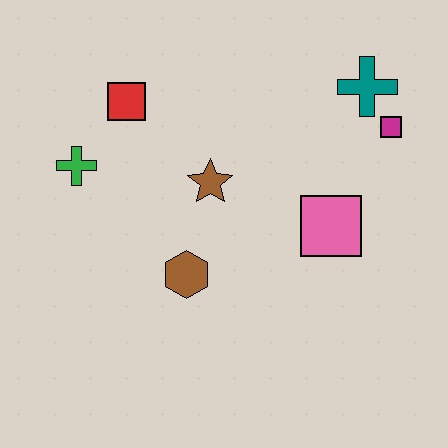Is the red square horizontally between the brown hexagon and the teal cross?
No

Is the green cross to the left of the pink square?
Yes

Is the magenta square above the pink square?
Yes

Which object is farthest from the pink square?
The green cross is farthest from the pink square.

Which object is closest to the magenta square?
The teal cross is closest to the magenta square.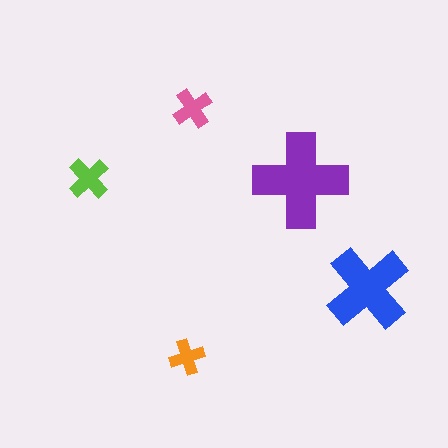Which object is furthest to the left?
The lime cross is leftmost.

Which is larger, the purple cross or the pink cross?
The purple one.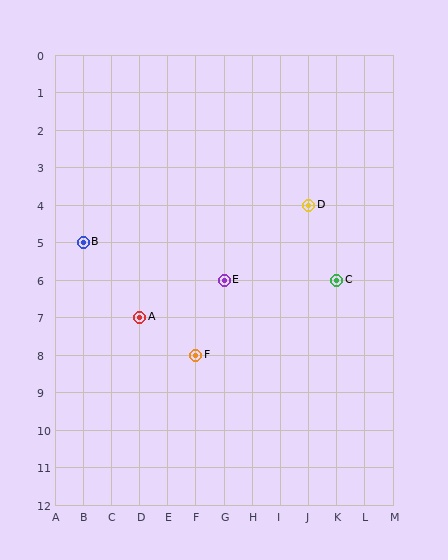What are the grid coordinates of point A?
Point A is at grid coordinates (D, 7).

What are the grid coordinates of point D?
Point D is at grid coordinates (J, 4).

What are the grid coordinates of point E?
Point E is at grid coordinates (G, 6).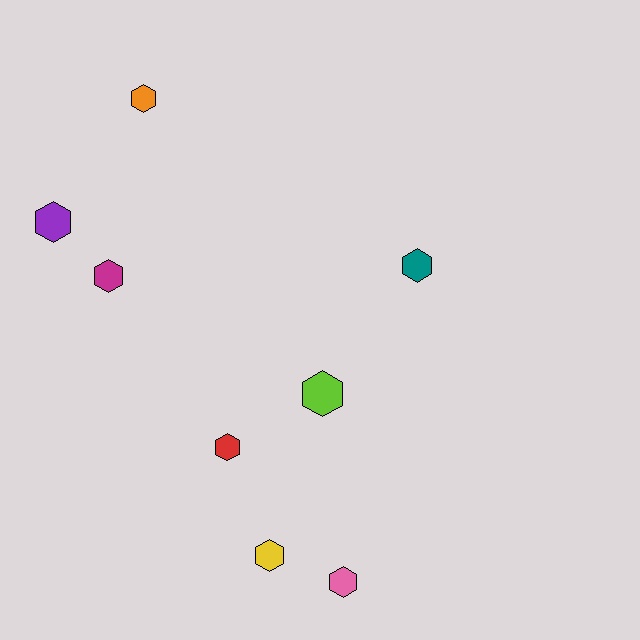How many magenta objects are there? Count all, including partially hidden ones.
There is 1 magenta object.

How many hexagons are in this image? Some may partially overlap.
There are 8 hexagons.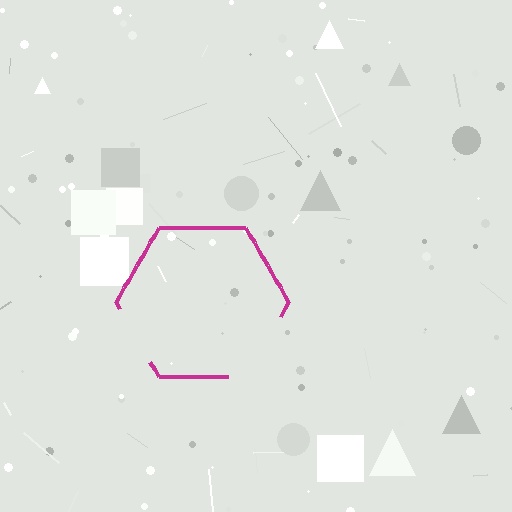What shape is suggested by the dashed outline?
The dashed outline suggests a hexagon.